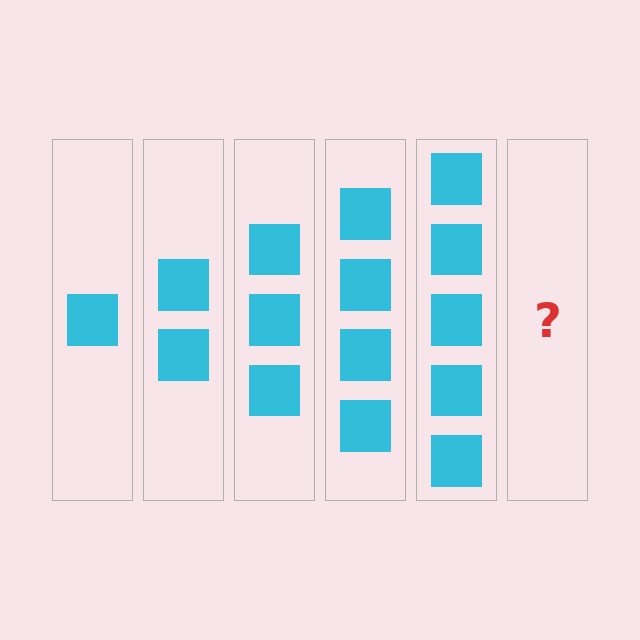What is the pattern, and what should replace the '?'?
The pattern is that each step adds one more square. The '?' should be 6 squares.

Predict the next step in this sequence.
The next step is 6 squares.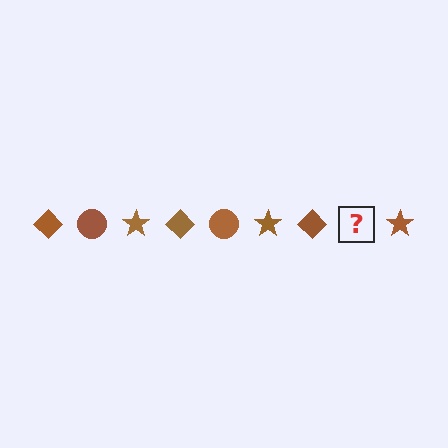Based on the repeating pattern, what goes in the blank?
The blank should be a brown circle.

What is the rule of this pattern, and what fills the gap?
The rule is that the pattern cycles through diamond, circle, star shapes in brown. The gap should be filled with a brown circle.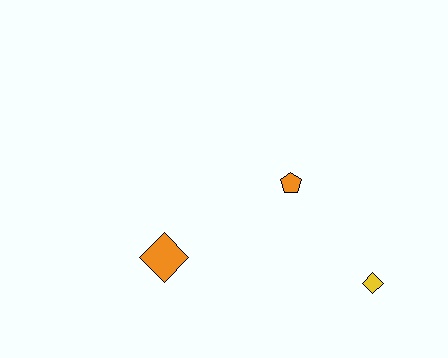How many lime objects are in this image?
There are no lime objects.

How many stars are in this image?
There are no stars.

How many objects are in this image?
There are 3 objects.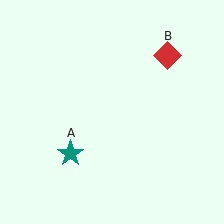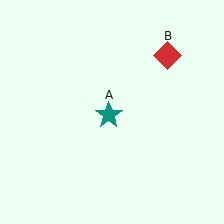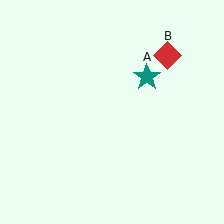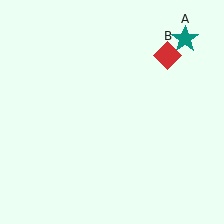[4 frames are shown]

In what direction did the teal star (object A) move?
The teal star (object A) moved up and to the right.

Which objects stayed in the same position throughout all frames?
Red diamond (object B) remained stationary.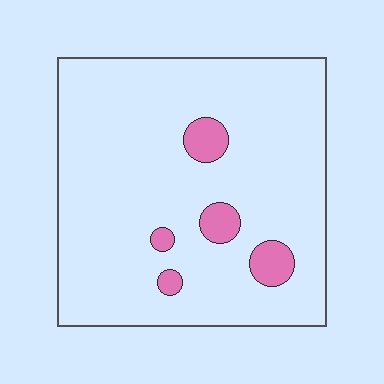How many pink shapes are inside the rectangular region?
5.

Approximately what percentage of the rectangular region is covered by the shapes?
Approximately 10%.